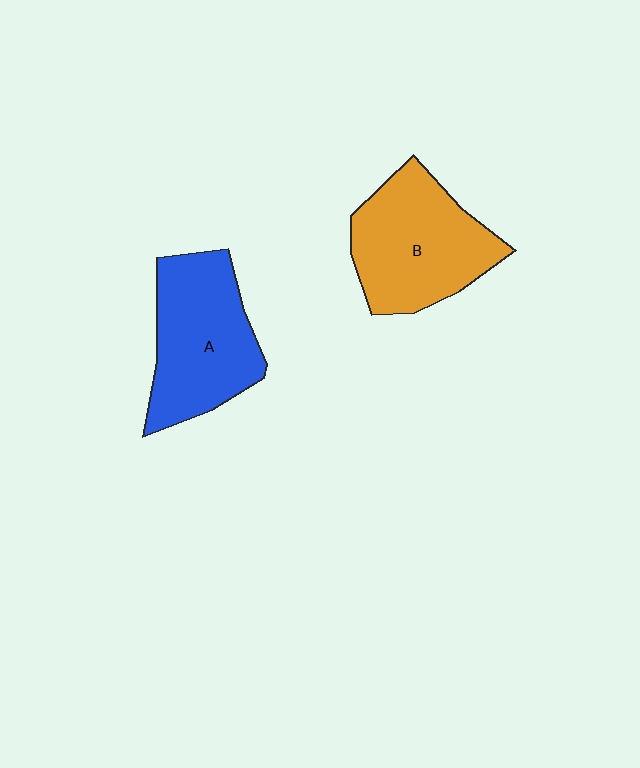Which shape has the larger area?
Shape B (orange).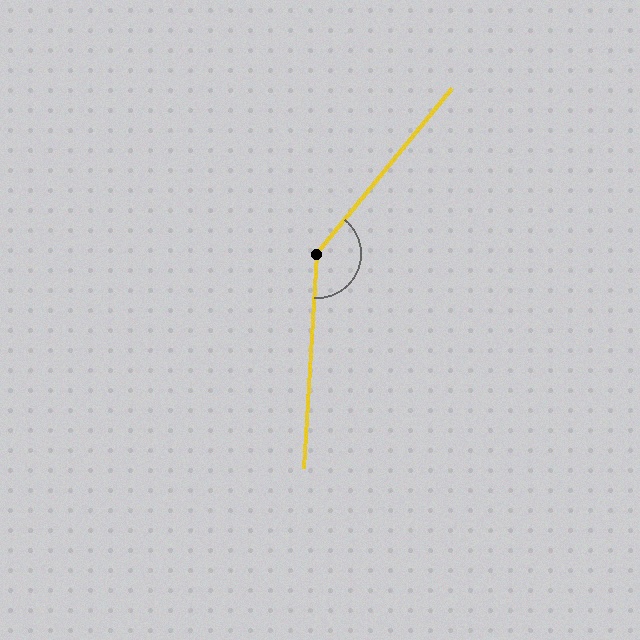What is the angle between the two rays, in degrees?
Approximately 144 degrees.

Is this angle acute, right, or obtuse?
It is obtuse.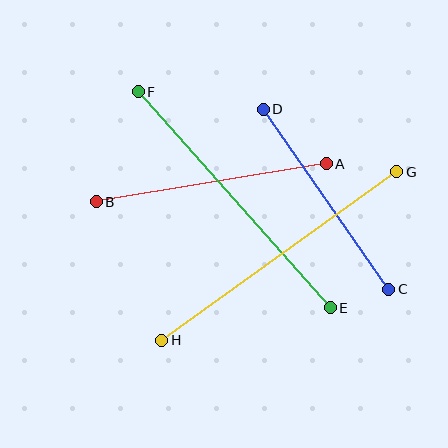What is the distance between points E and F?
The distance is approximately 289 pixels.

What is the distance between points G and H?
The distance is approximately 290 pixels.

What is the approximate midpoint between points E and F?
The midpoint is at approximately (234, 200) pixels.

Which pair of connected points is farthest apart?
Points G and H are farthest apart.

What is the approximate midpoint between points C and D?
The midpoint is at approximately (326, 199) pixels.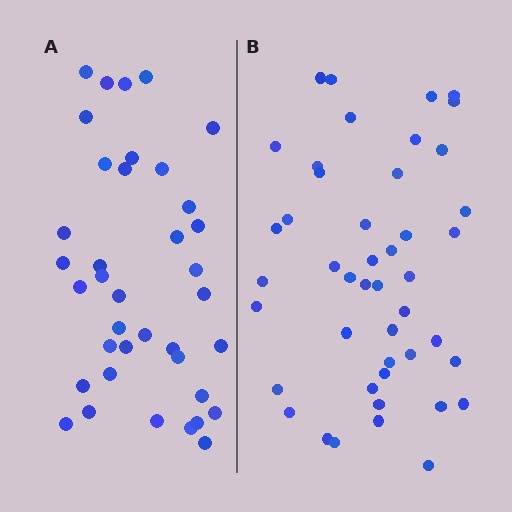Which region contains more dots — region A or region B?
Region B (the right region) has more dots.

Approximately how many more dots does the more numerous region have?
Region B has roughly 8 or so more dots than region A.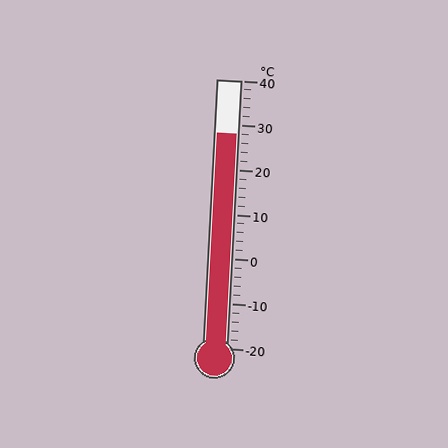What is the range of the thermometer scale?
The thermometer scale ranges from -20°C to 40°C.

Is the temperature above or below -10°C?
The temperature is above -10°C.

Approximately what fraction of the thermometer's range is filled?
The thermometer is filled to approximately 80% of its range.